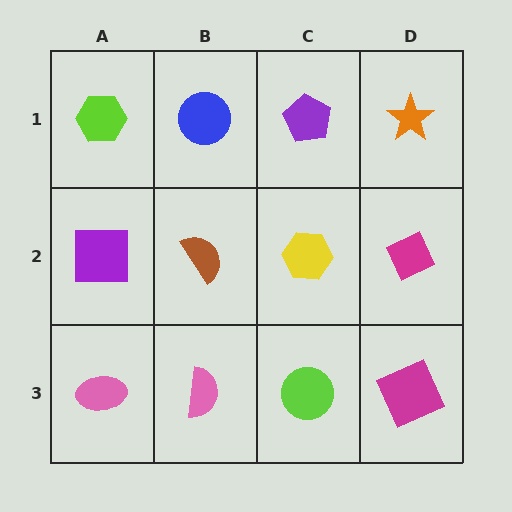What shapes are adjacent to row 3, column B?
A brown semicircle (row 2, column B), a pink ellipse (row 3, column A), a lime circle (row 3, column C).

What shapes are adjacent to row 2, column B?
A blue circle (row 1, column B), a pink semicircle (row 3, column B), a purple square (row 2, column A), a yellow hexagon (row 2, column C).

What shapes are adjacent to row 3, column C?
A yellow hexagon (row 2, column C), a pink semicircle (row 3, column B), a magenta square (row 3, column D).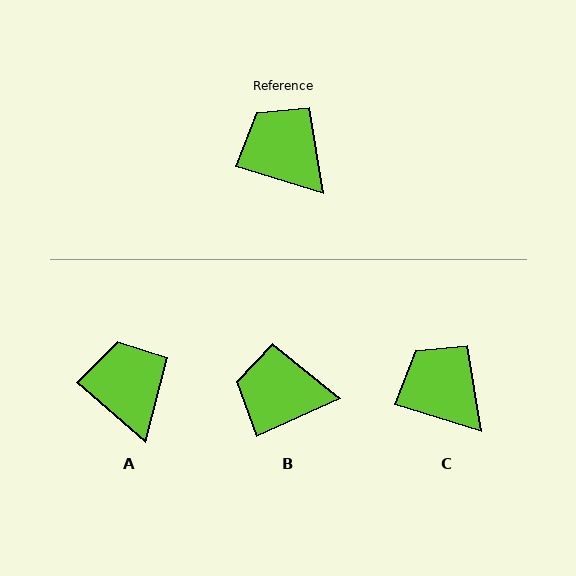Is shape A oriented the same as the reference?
No, it is off by about 24 degrees.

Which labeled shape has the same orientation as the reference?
C.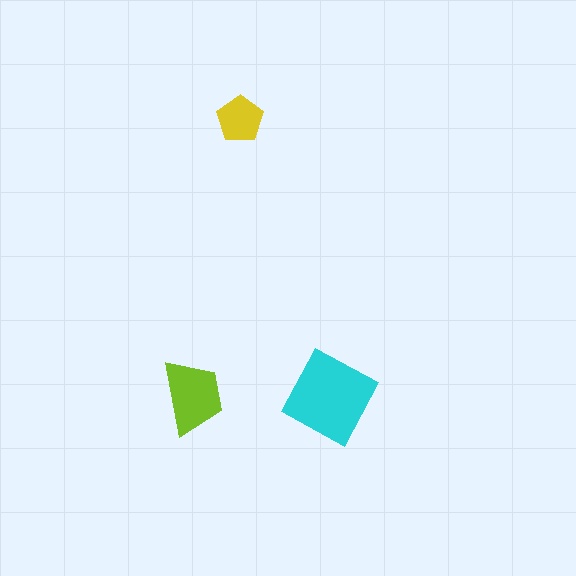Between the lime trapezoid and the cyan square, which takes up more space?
The cyan square.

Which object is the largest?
The cyan square.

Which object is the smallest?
The yellow pentagon.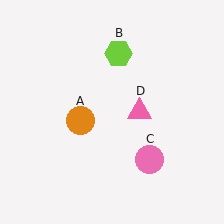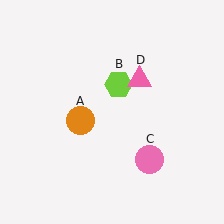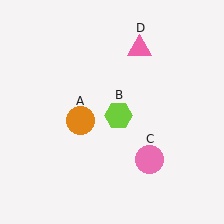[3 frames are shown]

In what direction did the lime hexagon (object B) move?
The lime hexagon (object B) moved down.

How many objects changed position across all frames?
2 objects changed position: lime hexagon (object B), pink triangle (object D).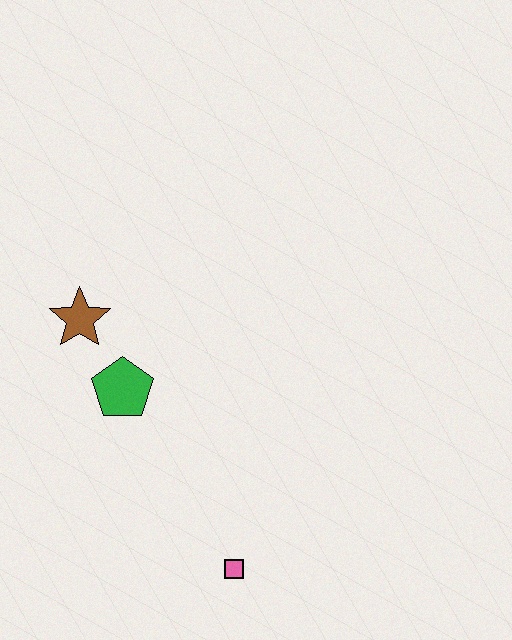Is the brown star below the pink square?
No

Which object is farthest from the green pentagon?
The pink square is farthest from the green pentagon.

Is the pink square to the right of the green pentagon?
Yes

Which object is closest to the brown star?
The green pentagon is closest to the brown star.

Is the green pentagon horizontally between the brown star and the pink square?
Yes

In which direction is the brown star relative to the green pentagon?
The brown star is above the green pentagon.